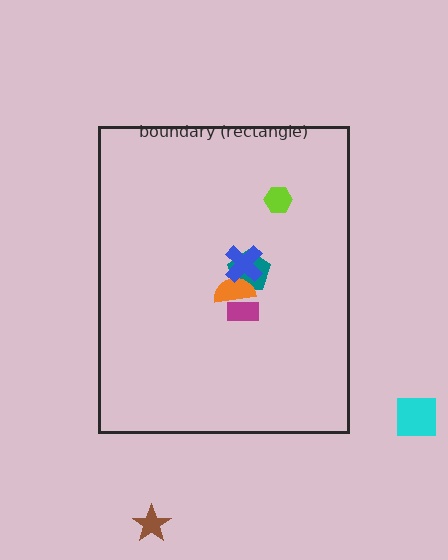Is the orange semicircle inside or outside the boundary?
Inside.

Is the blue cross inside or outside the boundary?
Inside.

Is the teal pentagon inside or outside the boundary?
Inside.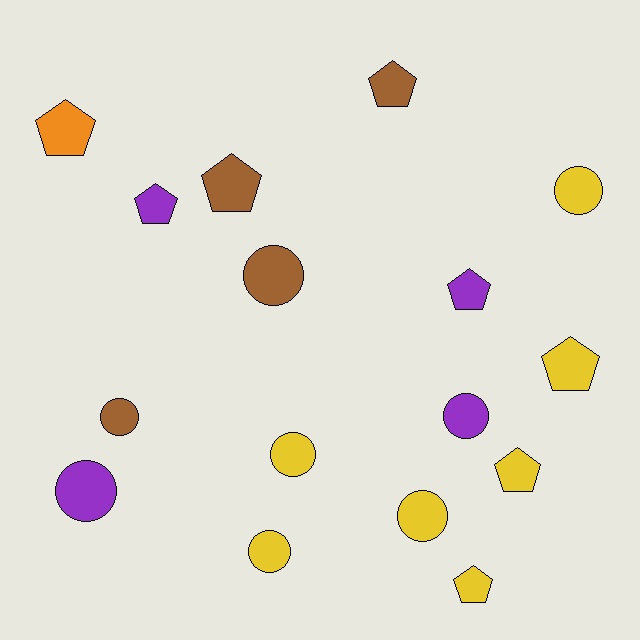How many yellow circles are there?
There are 4 yellow circles.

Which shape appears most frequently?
Circle, with 8 objects.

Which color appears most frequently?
Yellow, with 7 objects.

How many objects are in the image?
There are 16 objects.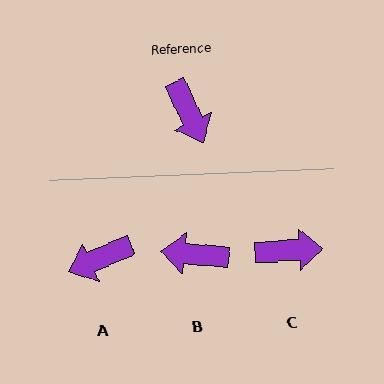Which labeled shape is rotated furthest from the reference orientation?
B, about 120 degrees away.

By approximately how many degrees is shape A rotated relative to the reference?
Approximately 92 degrees clockwise.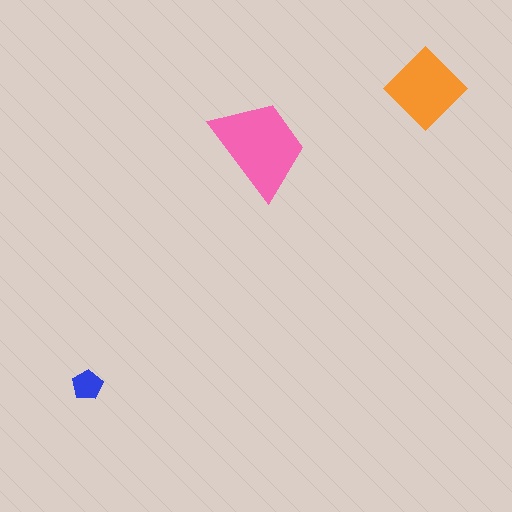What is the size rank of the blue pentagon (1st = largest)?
3rd.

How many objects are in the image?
There are 3 objects in the image.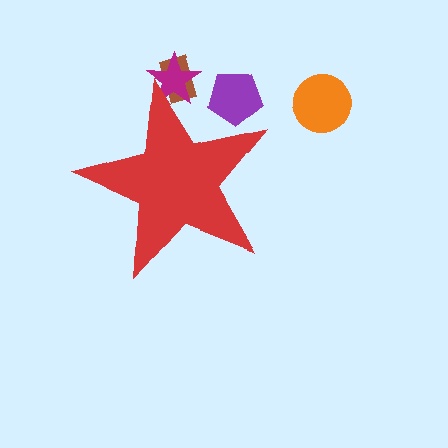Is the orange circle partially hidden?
No, the orange circle is fully visible.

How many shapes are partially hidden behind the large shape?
3 shapes are partially hidden.